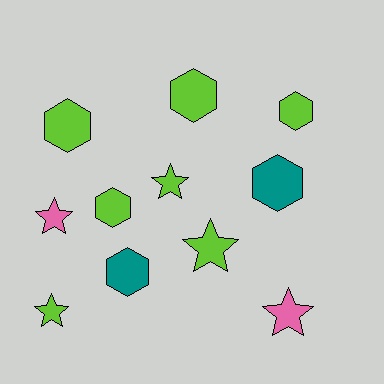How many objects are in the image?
There are 11 objects.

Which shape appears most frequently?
Hexagon, with 6 objects.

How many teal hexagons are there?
There are 2 teal hexagons.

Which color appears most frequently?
Lime, with 7 objects.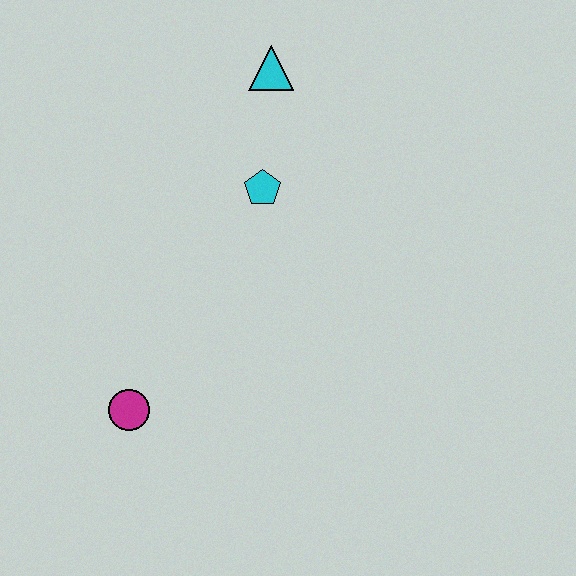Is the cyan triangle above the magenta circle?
Yes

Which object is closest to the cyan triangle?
The cyan pentagon is closest to the cyan triangle.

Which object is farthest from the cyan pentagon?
The magenta circle is farthest from the cyan pentagon.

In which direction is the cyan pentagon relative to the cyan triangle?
The cyan pentagon is below the cyan triangle.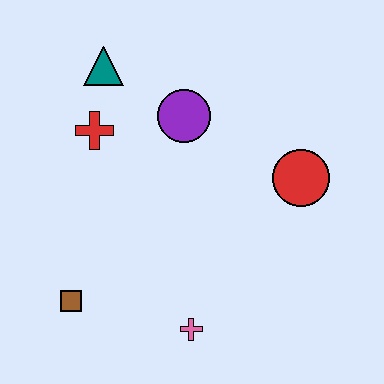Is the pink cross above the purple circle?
No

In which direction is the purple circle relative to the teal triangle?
The purple circle is to the right of the teal triangle.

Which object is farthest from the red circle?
The brown square is farthest from the red circle.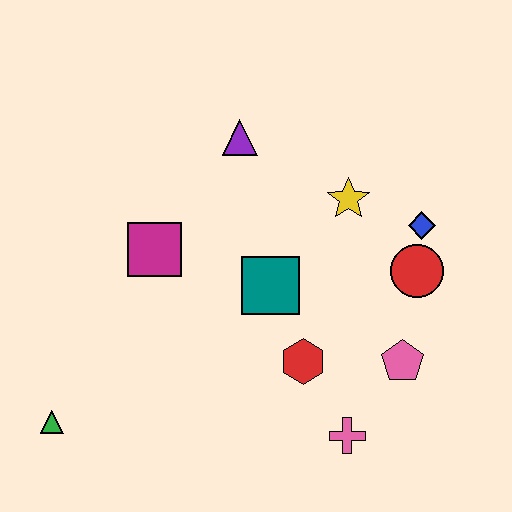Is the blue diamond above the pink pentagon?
Yes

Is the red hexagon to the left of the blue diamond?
Yes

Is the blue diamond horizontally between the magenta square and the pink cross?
No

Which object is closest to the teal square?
The red hexagon is closest to the teal square.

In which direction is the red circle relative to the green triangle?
The red circle is to the right of the green triangle.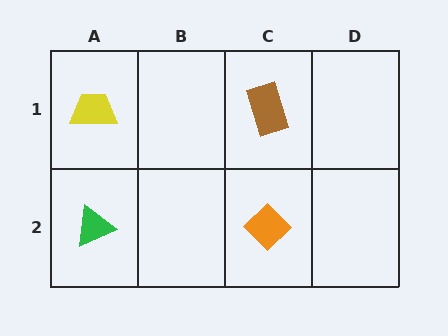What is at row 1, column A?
A yellow trapezoid.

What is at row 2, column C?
An orange diamond.